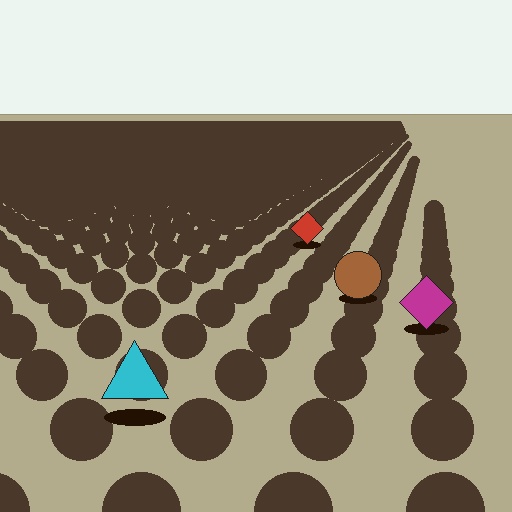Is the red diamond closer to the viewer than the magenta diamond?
No. The magenta diamond is closer — you can tell from the texture gradient: the ground texture is coarser near it.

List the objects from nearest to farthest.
From nearest to farthest: the cyan triangle, the magenta diamond, the brown circle, the red diamond.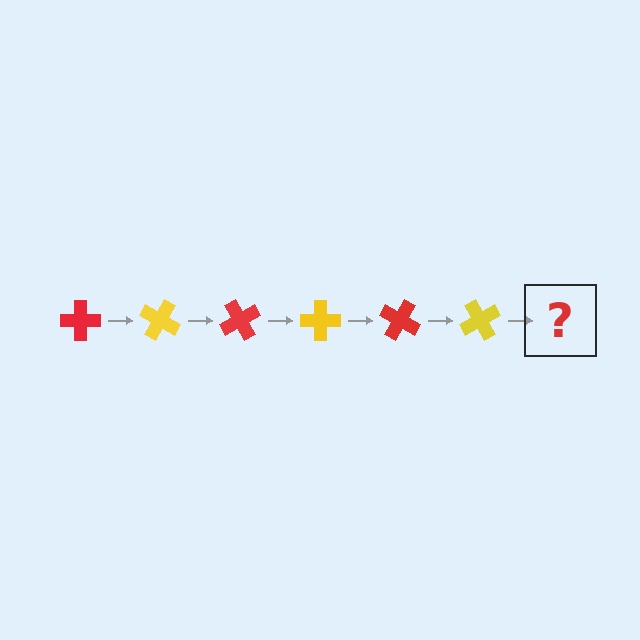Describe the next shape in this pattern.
It should be a red cross, rotated 180 degrees from the start.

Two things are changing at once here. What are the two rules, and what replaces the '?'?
The two rules are that it rotates 30 degrees each step and the color cycles through red and yellow. The '?' should be a red cross, rotated 180 degrees from the start.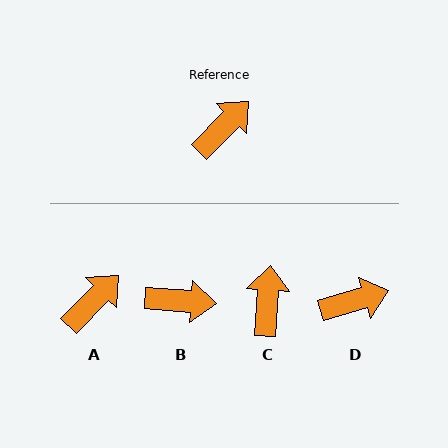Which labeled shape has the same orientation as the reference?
A.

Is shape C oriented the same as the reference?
No, it is off by about 40 degrees.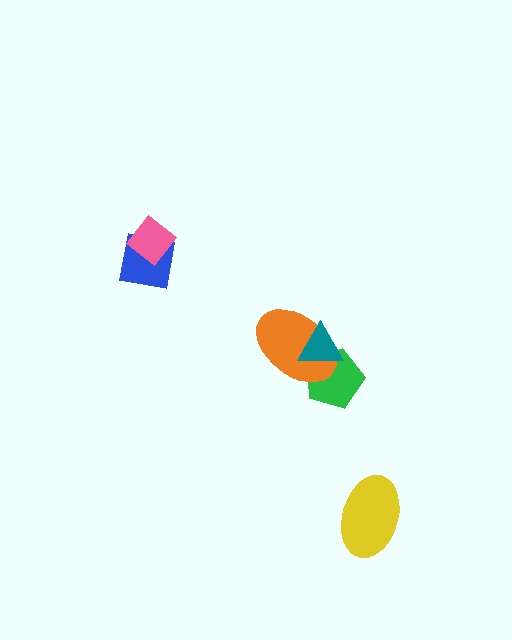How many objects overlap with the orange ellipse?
2 objects overlap with the orange ellipse.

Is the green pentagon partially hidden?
Yes, it is partially covered by another shape.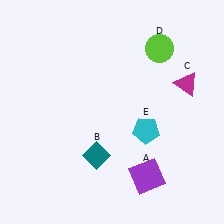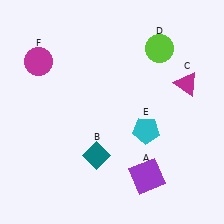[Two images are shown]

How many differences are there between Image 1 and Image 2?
There is 1 difference between the two images.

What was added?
A magenta circle (F) was added in Image 2.